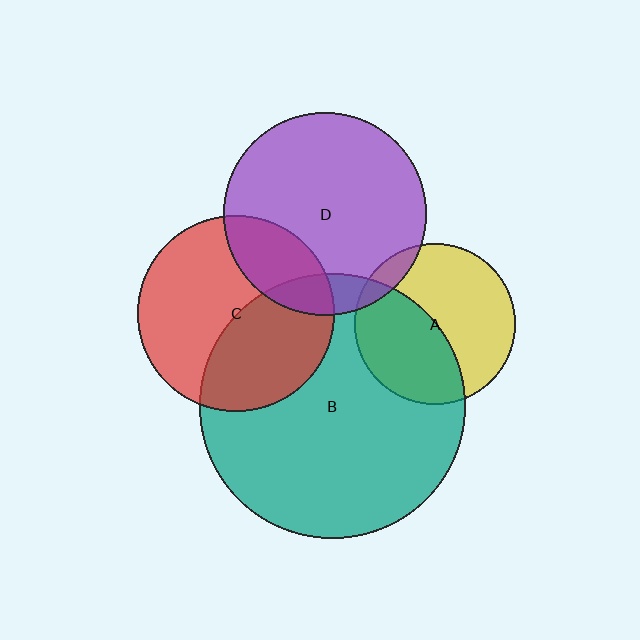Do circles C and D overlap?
Yes.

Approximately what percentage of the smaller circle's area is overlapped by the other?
Approximately 25%.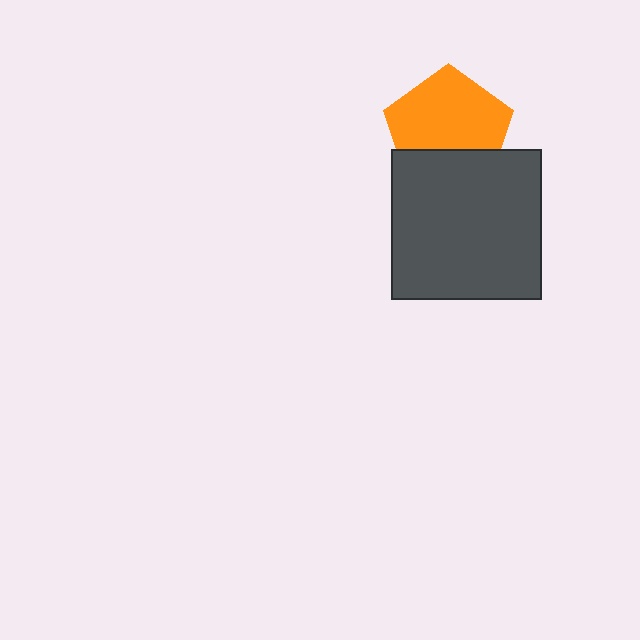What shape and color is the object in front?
The object in front is a dark gray square.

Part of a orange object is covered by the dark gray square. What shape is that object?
It is a pentagon.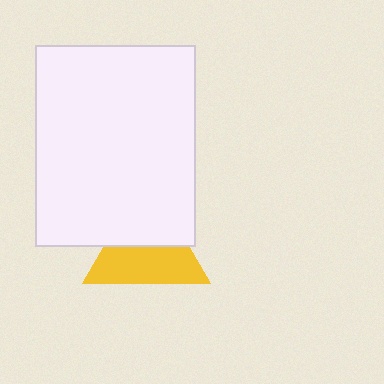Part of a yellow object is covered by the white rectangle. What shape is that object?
It is a triangle.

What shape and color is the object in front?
The object in front is a white rectangle.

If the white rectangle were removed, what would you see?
You would see the complete yellow triangle.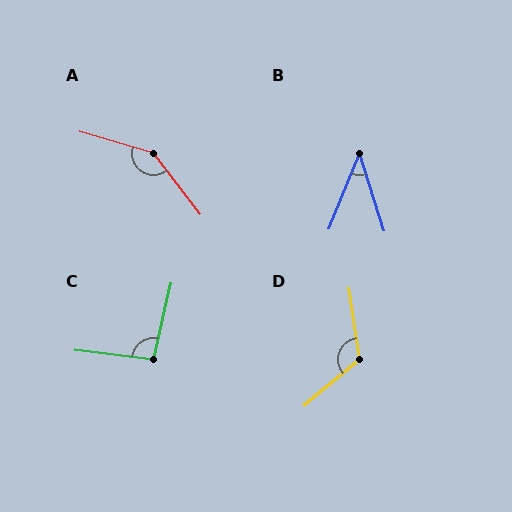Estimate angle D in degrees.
Approximately 121 degrees.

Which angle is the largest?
A, at approximately 144 degrees.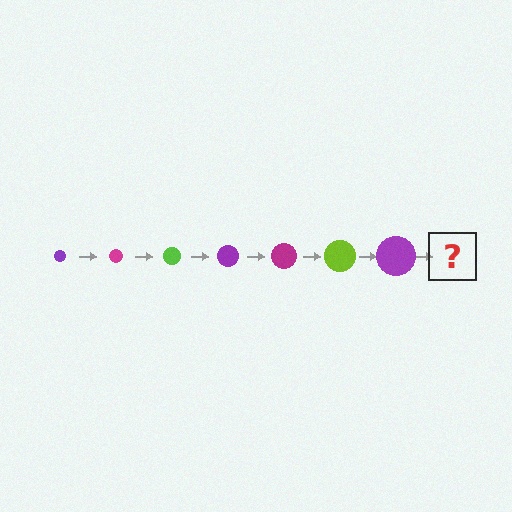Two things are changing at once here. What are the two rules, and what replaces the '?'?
The two rules are that the circle grows larger each step and the color cycles through purple, magenta, and lime. The '?' should be a magenta circle, larger than the previous one.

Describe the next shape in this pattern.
It should be a magenta circle, larger than the previous one.